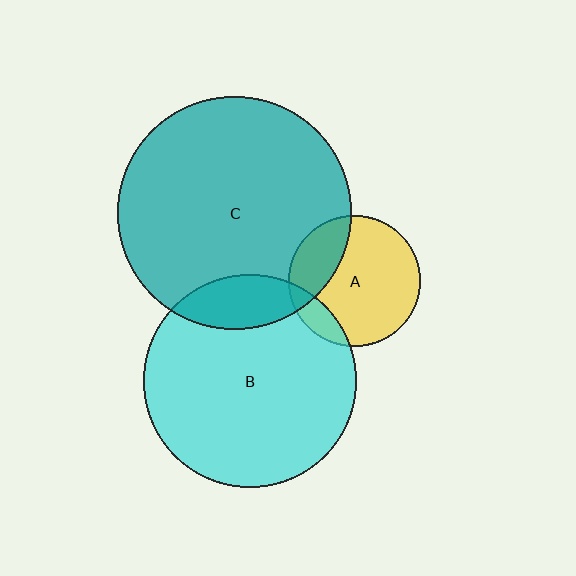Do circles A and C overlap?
Yes.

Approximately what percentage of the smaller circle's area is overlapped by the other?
Approximately 25%.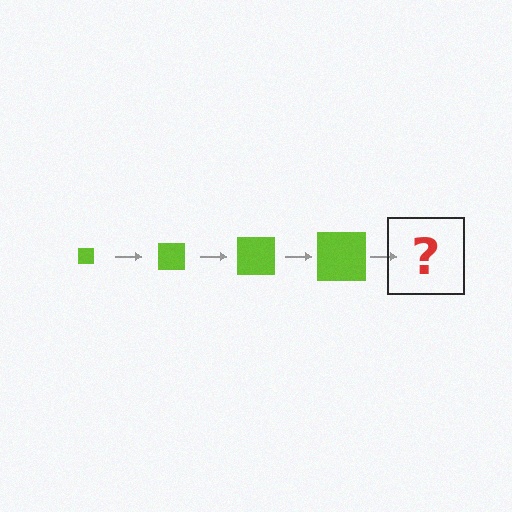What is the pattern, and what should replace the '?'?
The pattern is that the square gets progressively larger each step. The '?' should be a lime square, larger than the previous one.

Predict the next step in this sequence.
The next step is a lime square, larger than the previous one.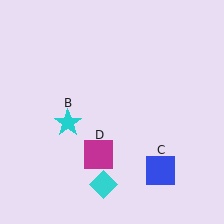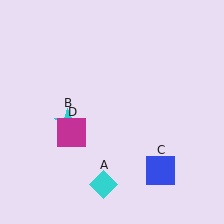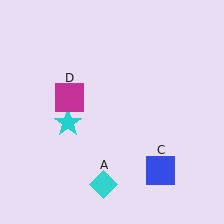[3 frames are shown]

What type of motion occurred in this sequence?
The magenta square (object D) rotated clockwise around the center of the scene.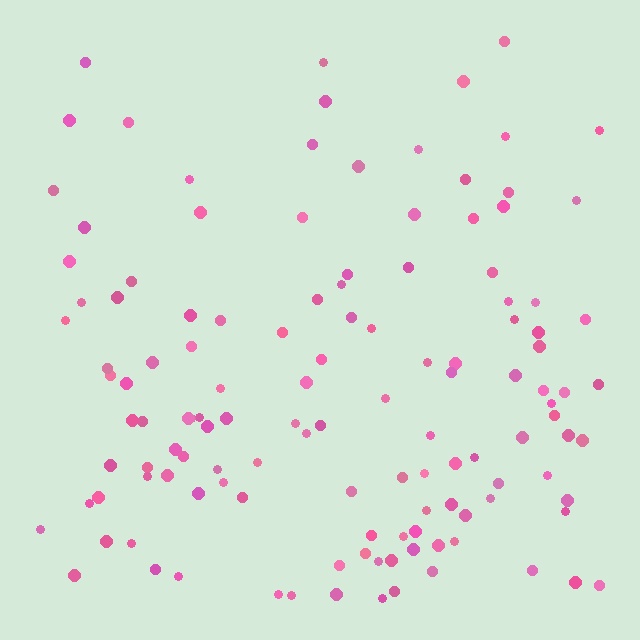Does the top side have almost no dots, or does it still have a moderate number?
Still a moderate number, just noticeably fewer than the bottom.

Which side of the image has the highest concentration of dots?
The bottom.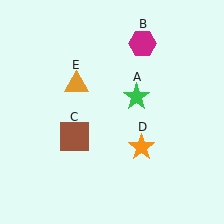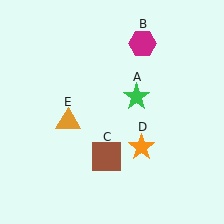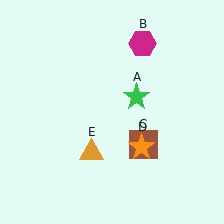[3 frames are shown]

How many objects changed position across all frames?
2 objects changed position: brown square (object C), orange triangle (object E).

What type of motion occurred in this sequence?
The brown square (object C), orange triangle (object E) rotated counterclockwise around the center of the scene.